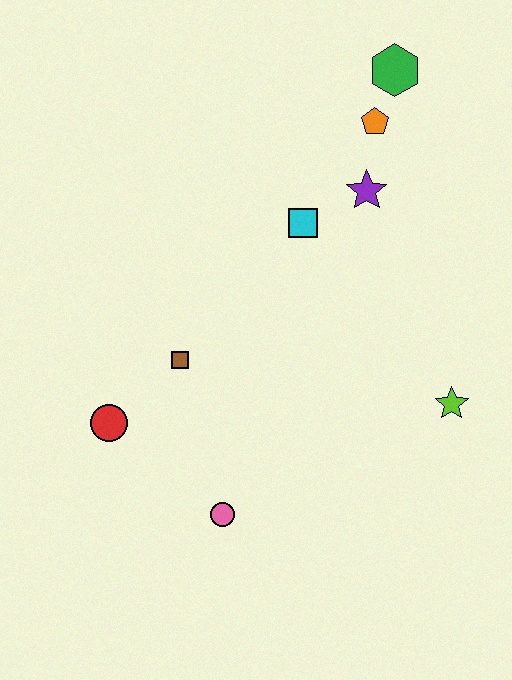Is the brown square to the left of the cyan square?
Yes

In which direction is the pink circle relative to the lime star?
The pink circle is to the left of the lime star.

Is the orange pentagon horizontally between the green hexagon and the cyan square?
Yes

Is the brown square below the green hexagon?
Yes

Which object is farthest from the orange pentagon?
The pink circle is farthest from the orange pentagon.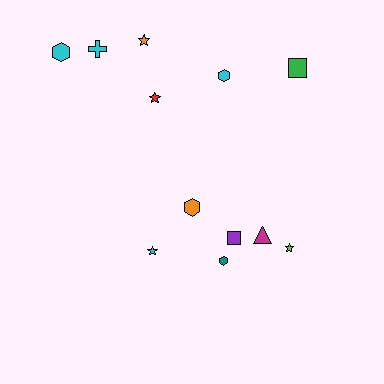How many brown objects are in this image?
There are no brown objects.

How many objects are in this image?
There are 12 objects.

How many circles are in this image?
There are no circles.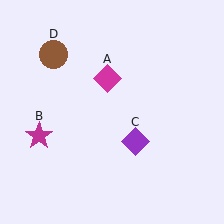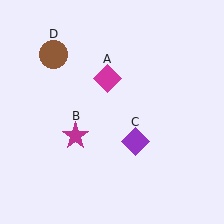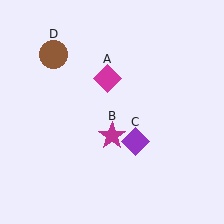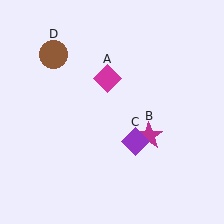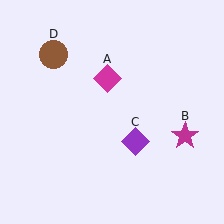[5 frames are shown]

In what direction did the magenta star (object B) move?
The magenta star (object B) moved right.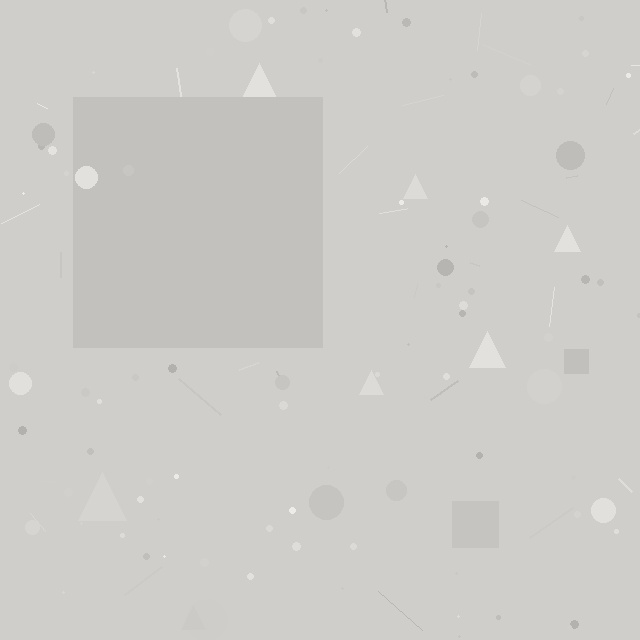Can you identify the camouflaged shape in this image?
The camouflaged shape is a square.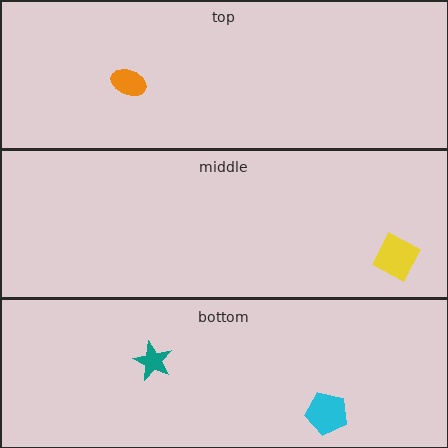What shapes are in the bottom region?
The cyan pentagon, the teal star.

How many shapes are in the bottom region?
2.